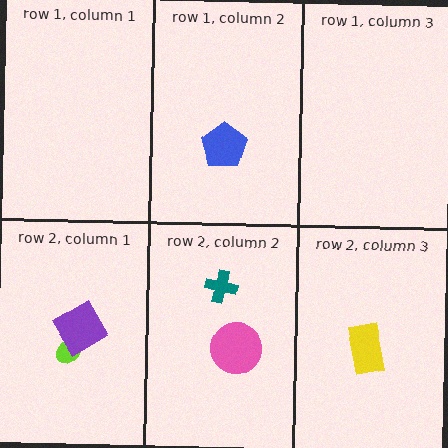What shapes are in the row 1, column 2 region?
The blue pentagon.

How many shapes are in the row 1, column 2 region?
1.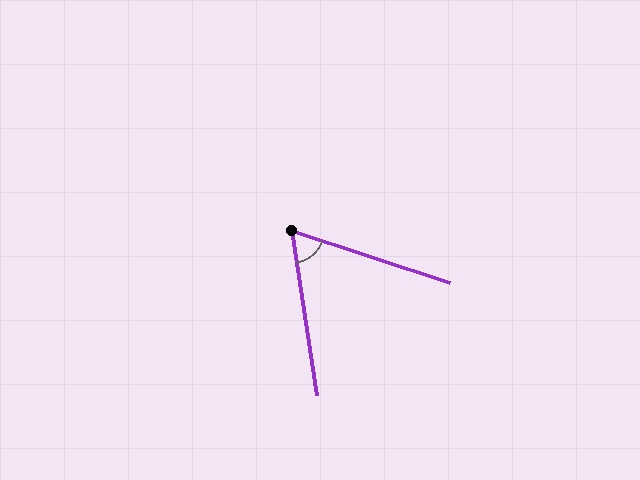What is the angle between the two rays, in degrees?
Approximately 63 degrees.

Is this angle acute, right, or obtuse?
It is acute.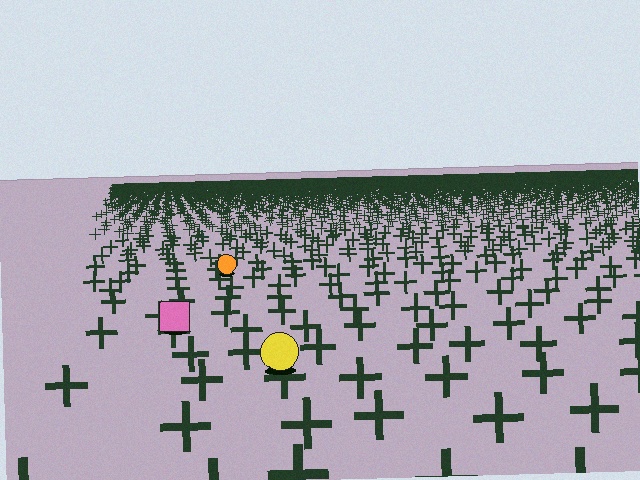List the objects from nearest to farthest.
From nearest to farthest: the yellow circle, the pink square, the orange circle.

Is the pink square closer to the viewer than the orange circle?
Yes. The pink square is closer — you can tell from the texture gradient: the ground texture is coarser near it.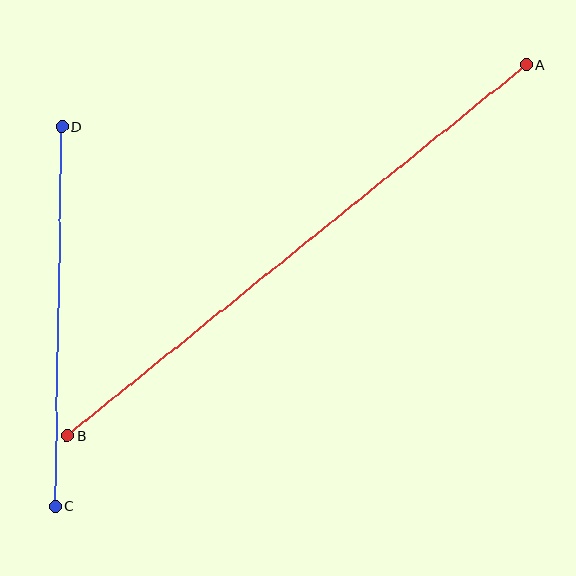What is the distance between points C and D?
The distance is approximately 379 pixels.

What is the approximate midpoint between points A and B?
The midpoint is at approximately (297, 250) pixels.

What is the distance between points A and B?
The distance is approximately 590 pixels.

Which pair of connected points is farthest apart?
Points A and B are farthest apart.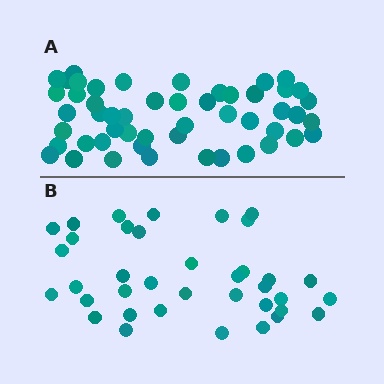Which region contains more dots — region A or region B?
Region A (the top region) has more dots.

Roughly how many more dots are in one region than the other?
Region A has approximately 15 more dots than region B.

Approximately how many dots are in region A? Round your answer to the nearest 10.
About 50 dots. (The exact count is 51, which rounds to 50.)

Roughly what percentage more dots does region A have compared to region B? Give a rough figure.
About 40% more.